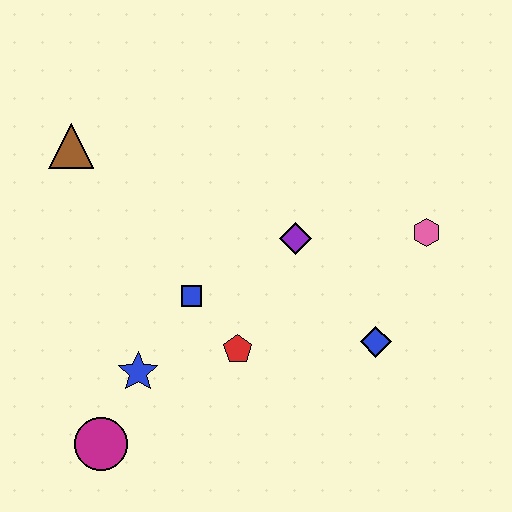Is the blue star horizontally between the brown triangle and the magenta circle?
No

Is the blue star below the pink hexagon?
Yes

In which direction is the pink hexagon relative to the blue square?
The pink hexagon is to the right of the blue square.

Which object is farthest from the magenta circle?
The pink hexagon is farthest from the magenta circle.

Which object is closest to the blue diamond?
The pink hexagon is closest to the blue diamond.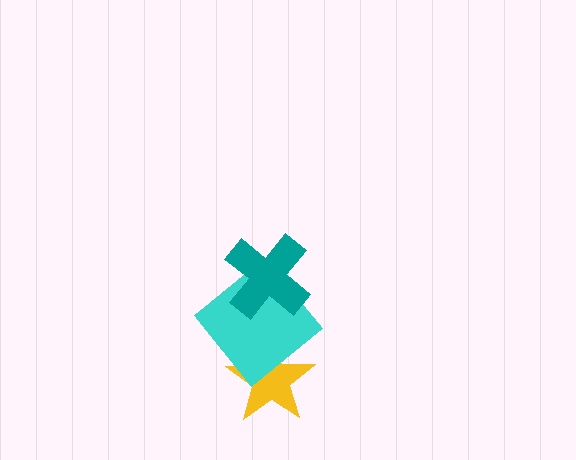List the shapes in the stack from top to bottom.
From top to bottom: the teal cross, the cyan diamond, the yellow star.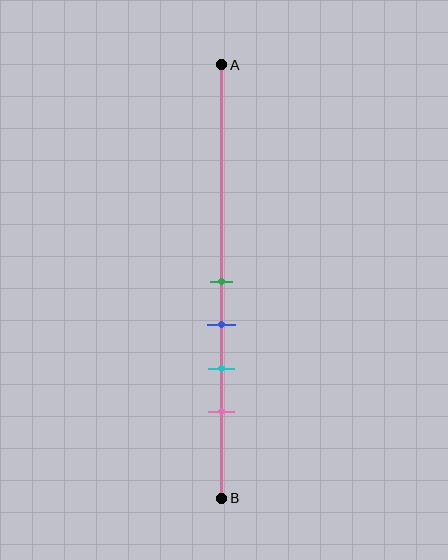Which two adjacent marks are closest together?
The green and blue marks are the closest adjacent pair.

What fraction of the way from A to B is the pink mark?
The pink mark is approximately 80% (0.8) of the way from A to B.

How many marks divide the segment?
There are 4 marks dividing the segment.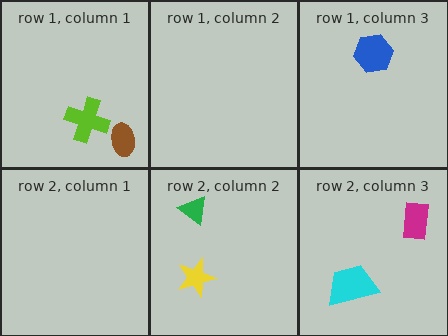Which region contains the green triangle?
The row 2, column 2 region.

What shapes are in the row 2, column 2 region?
The yellow star, the green triangle.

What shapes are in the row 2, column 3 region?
The magenta rectangle, the cyan trapezoid.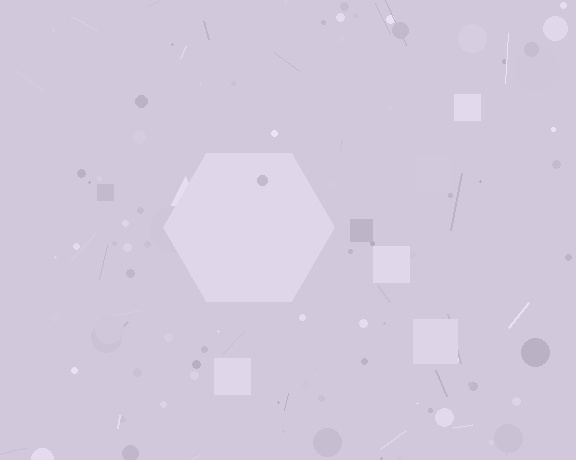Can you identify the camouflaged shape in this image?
The camouflaged shape is a hexagon.